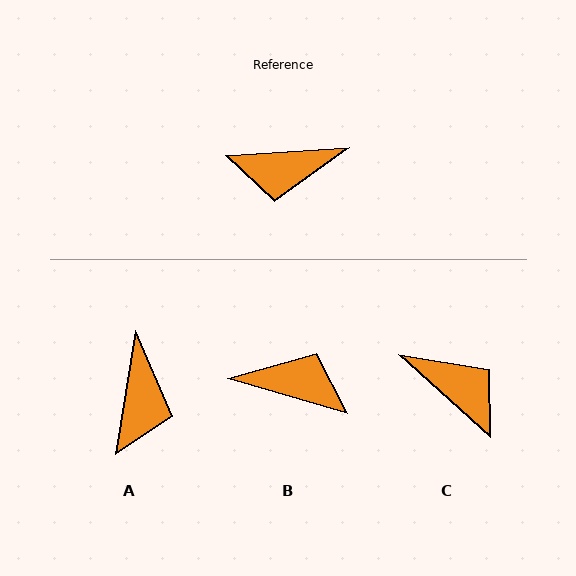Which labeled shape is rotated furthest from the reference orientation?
B, about 160 degrees away.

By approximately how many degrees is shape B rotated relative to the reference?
Approximately 160 degrees counter-clockwise.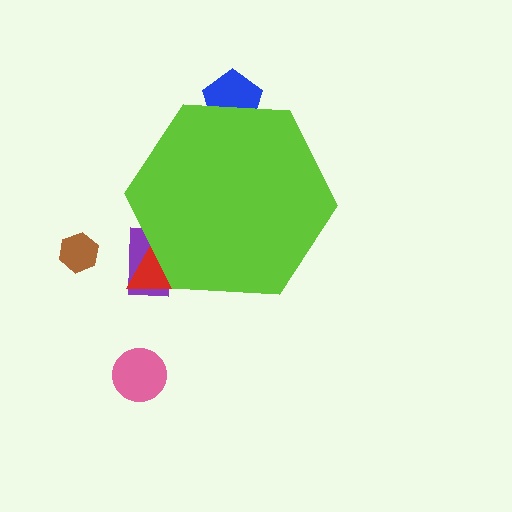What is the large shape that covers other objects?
A lime hexagon.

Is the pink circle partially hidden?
No, the pink circle is fully visible.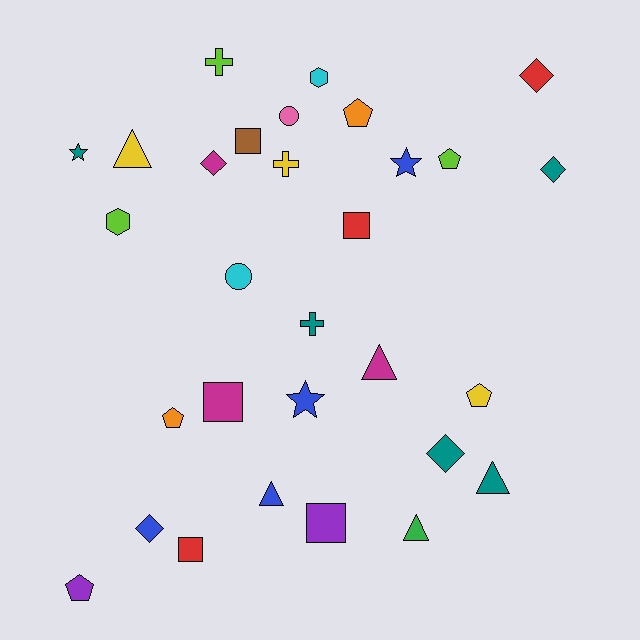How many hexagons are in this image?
There are 2 hexagons.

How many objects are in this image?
There are 30 objects.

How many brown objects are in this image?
There is 1 brown object.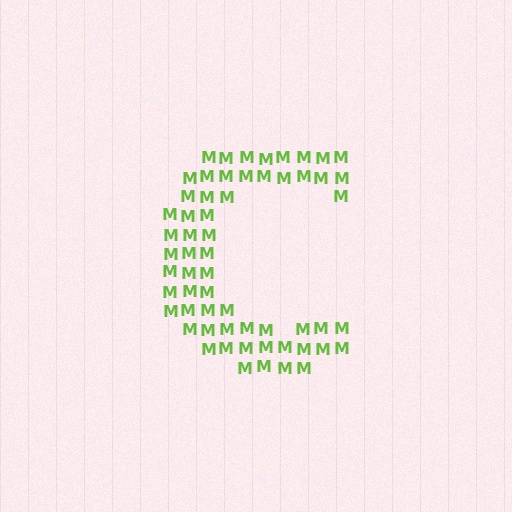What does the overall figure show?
The overall figure shows the letter C.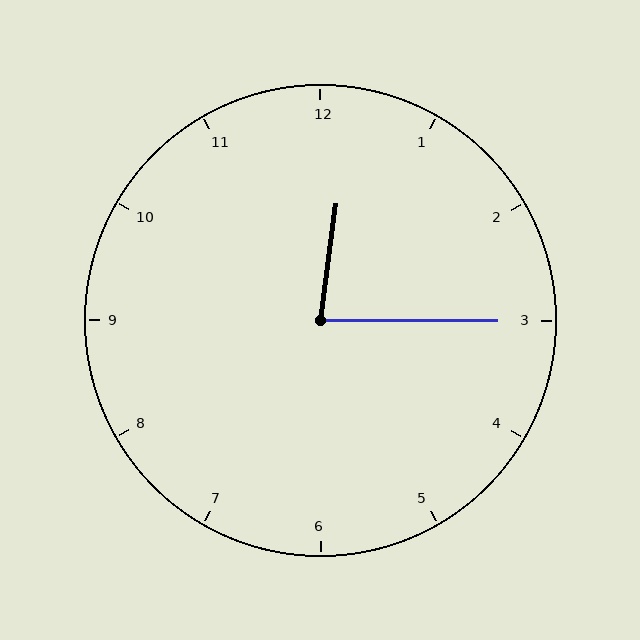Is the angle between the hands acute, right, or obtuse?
It is acute.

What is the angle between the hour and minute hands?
Approximately 82 degrees.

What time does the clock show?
12:15.